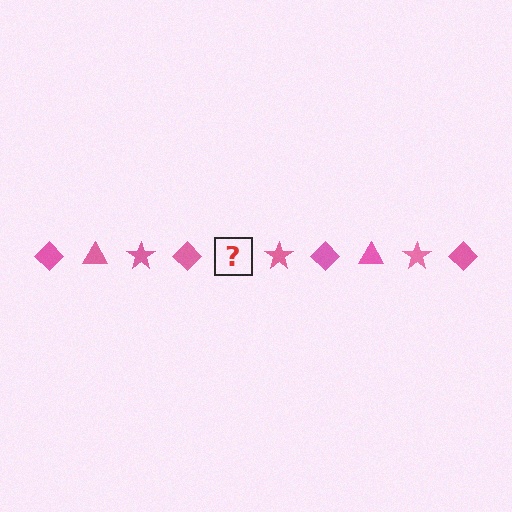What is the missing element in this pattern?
The missing element is a pink triangle.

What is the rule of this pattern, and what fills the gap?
The rule is that the pattern cycles through diamond, triangle, star shapes in pink. The gap should be filled with a pink triangle.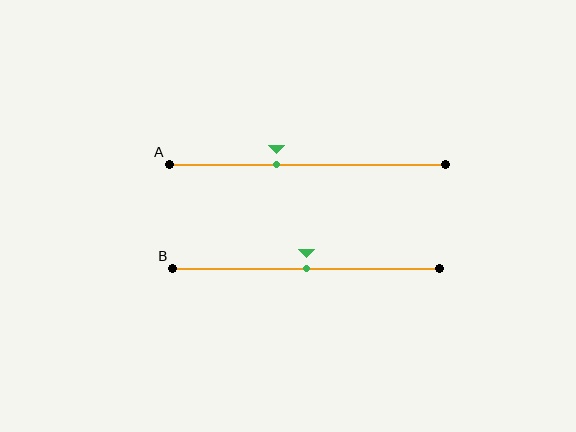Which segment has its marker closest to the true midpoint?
Segment B has its marker closest to the true midpoint.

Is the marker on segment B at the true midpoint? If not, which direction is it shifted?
Yes, the marker on segment B is at the true midpoint.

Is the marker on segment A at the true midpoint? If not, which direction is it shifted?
No, the marker on segment A is shifted to the left by about 11% of the segment length.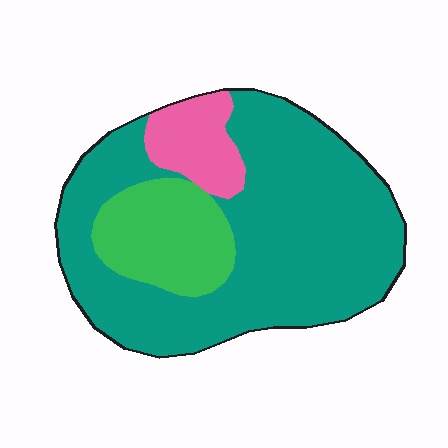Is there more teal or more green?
Teal.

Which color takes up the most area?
Teal, at roughly 70%.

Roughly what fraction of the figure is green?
Green covers 18% of the figure.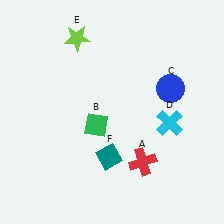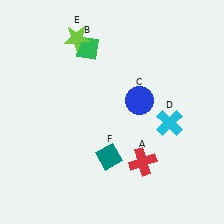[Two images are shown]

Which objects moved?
The objects that moved are: the green diamond (B), the blue circle (C).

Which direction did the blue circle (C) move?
The blue circle (C) moved left.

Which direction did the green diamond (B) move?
The green diamond (B) moved up.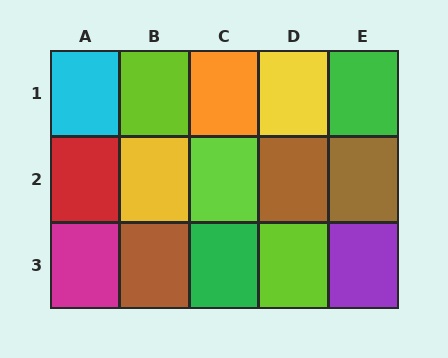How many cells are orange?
1 cell is orange.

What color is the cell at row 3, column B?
Brown.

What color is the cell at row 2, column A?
Red.